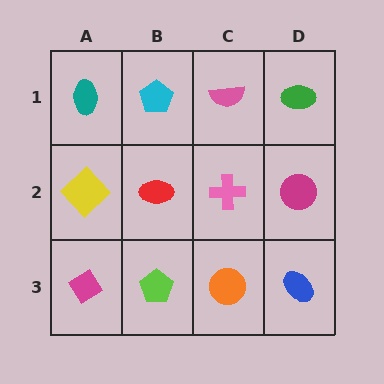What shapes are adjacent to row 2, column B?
A cyan pentagon (row 1, column B), a lime pentagon (row 3, column B), a yellow diamond (row 2, column A), a pink cross (row 2, column C).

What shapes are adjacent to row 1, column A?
A yellow diamond (row 2, column A), a cyan pentagon (row 1, column B).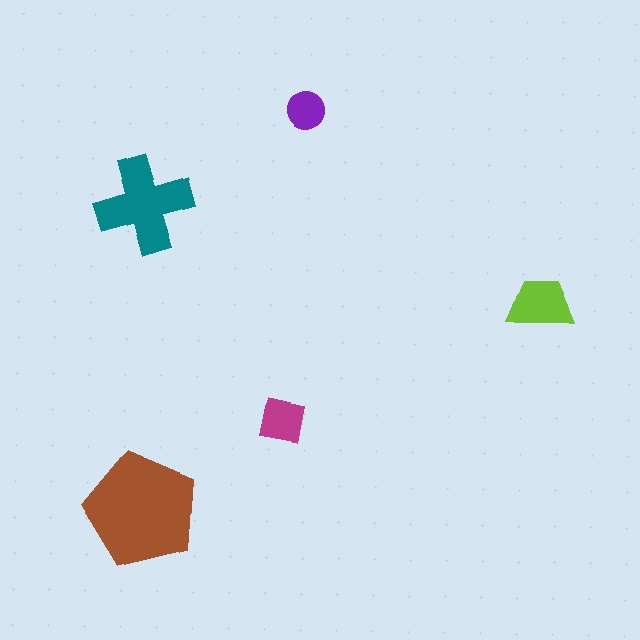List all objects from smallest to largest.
The purple circle, the magenta square, the lime trapezoid, the teal cross, the brown pentagon.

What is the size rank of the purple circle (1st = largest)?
5th.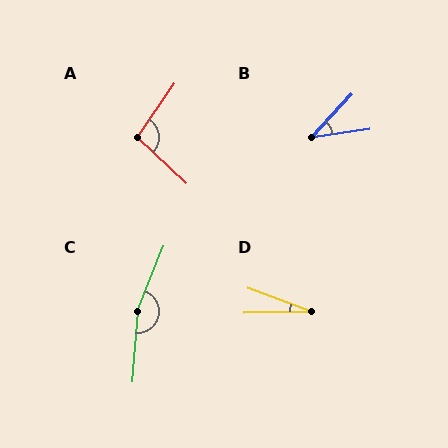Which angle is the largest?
C, at approximately 162 degrees.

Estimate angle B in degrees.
Approximately 40 degrees.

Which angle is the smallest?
D, at approximately 22 degrees.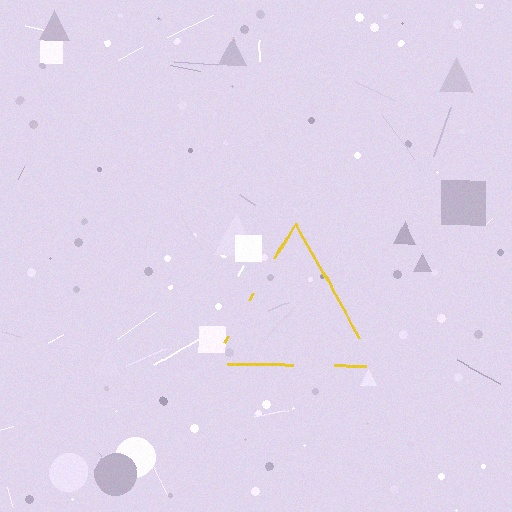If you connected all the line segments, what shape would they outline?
They would outline a triangle.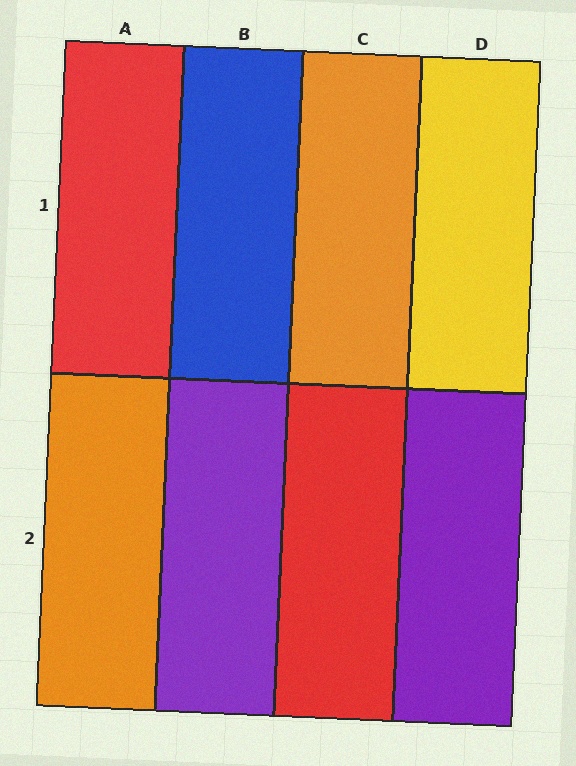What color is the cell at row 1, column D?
Yellow.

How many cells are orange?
2 cells are orange.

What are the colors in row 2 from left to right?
Orange, purple, red, purple.